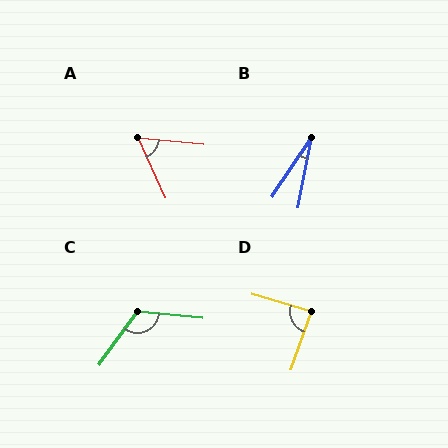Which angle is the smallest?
B, at approximately 23 degrees.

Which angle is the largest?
C, at approximately 120 degrees.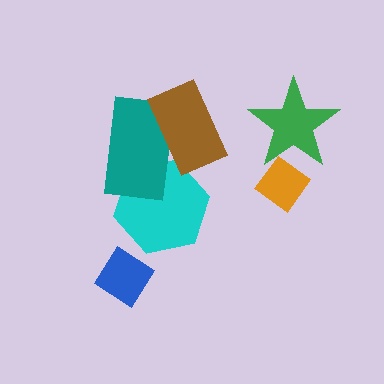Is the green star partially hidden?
Yes, it is partially covered by another shape.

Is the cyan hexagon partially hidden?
Yes, it is partially covered by another shape.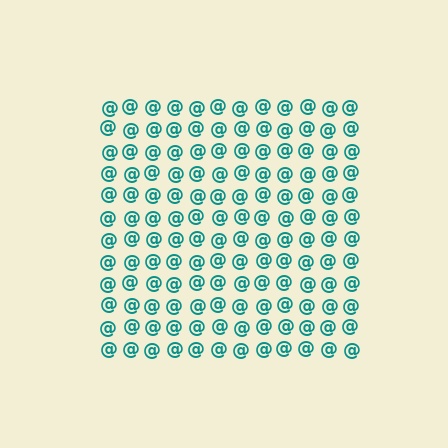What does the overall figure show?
The overall figure shows a square.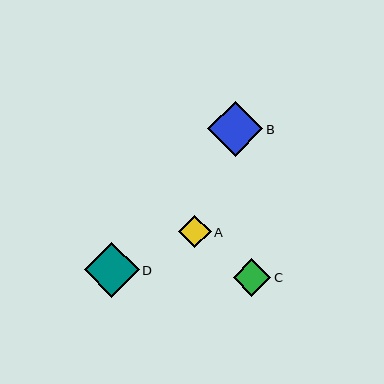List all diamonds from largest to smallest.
From largest to smallest: B, D, C, A.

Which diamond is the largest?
Diamond B is the largest with a size of approximately 55 pixels.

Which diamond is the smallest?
Diamond A is the smallest with a size of approximately 33 pixels.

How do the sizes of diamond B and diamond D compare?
Diamond B and diamond D are approximately the same size.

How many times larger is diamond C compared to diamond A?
Diamond C is approximately 1.1 times the size of diamond A.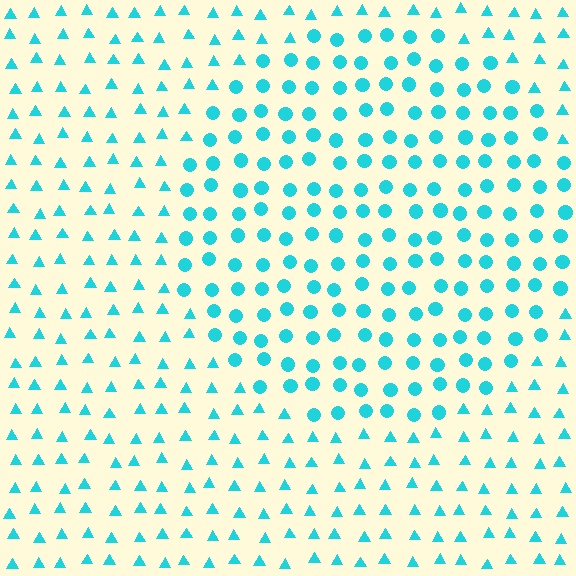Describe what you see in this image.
The image is filled with small cyan elements arranged in a uniform grid. A circle-shaped region contains circles, while the surrounding area contains triangles. The boundary is defined purely by the change in element shape.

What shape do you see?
I see a circle.